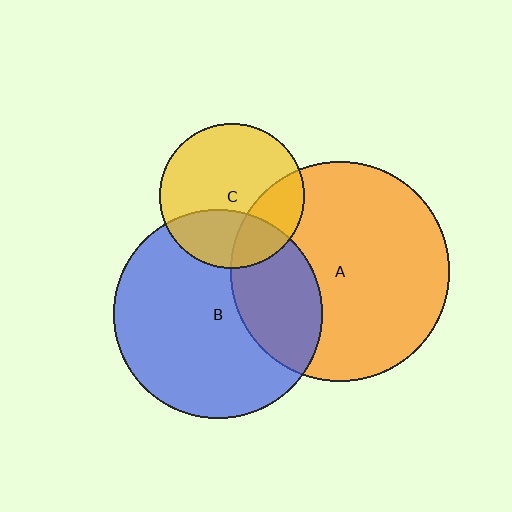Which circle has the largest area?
Circle A (orange).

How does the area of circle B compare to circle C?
Approximately 2.1 times.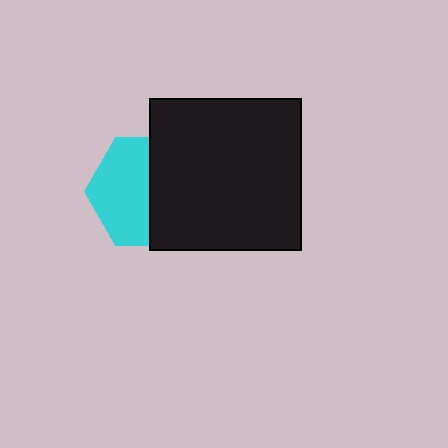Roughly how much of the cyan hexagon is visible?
About half of it is visible (roughly 53%).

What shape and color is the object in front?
The object in front is a black square.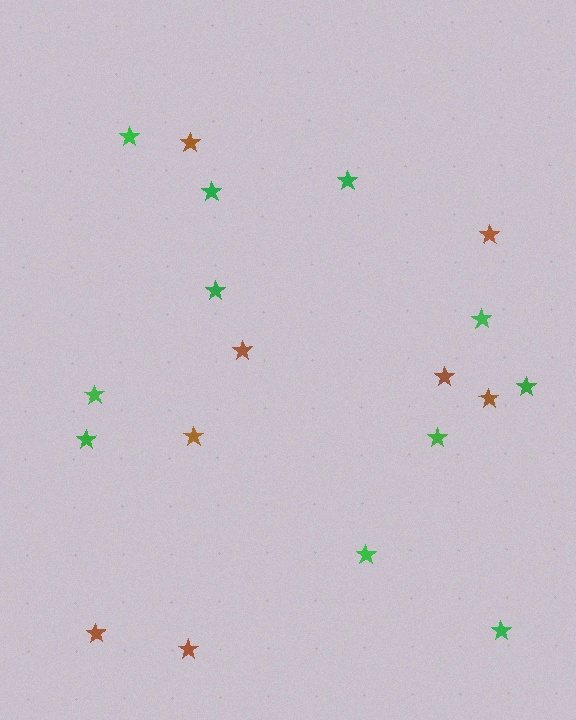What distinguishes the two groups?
There are 2 groups: one group of brown stars (8) and one group of green stars (11).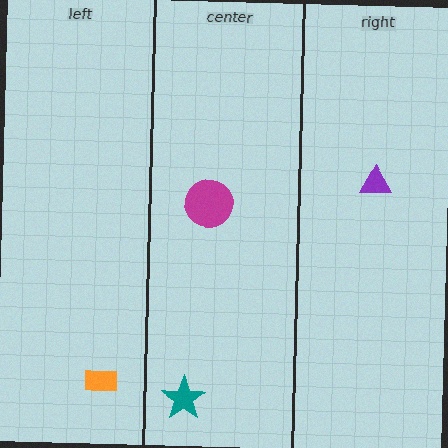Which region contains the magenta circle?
The center region.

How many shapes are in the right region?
1.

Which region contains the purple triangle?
The right region.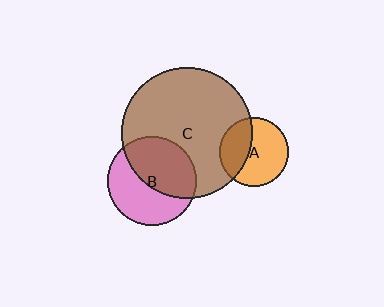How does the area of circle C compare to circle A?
Approximately 3.7 times.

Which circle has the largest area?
Circle C (brown).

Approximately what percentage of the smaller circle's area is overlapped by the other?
Approximately 50%.